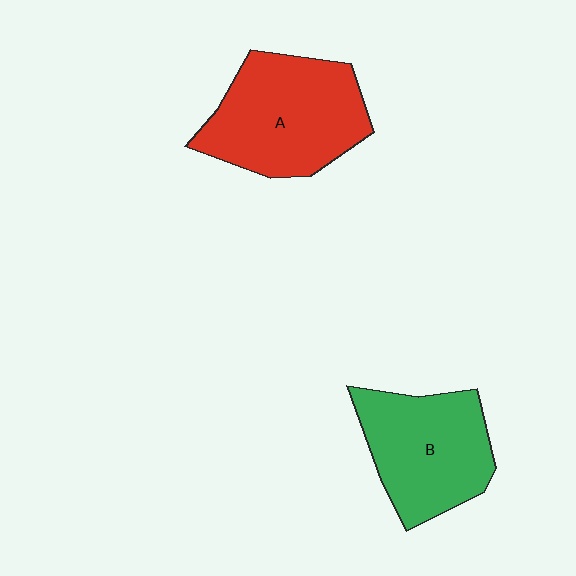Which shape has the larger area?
Shape A (red).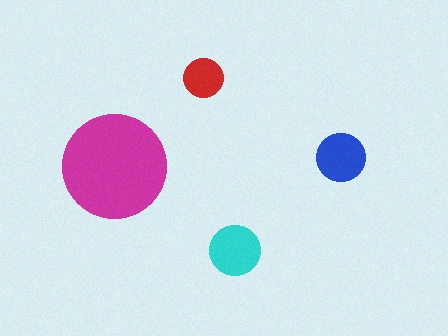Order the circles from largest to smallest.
the magenta one, the cyan one, the blue one, the red one.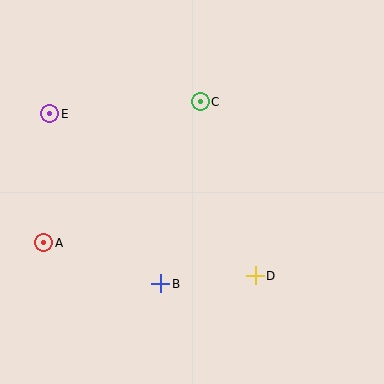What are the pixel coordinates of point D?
Point D is at (255, 276).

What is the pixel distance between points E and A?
The distance between E and A is 129 pixels.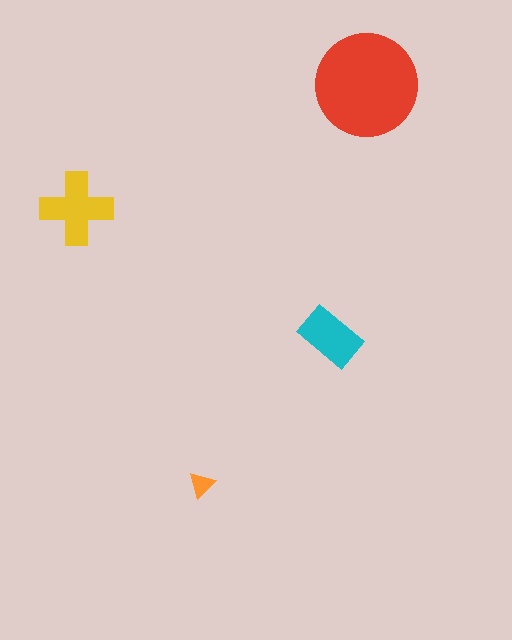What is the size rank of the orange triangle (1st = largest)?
4th.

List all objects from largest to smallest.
The red circle, the yellow cross, the cyan rectangle, the orange triangle.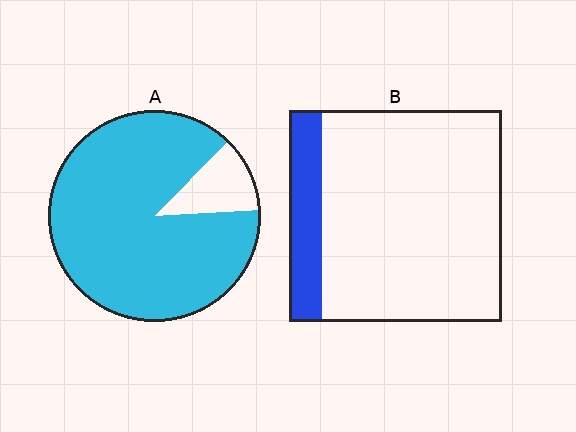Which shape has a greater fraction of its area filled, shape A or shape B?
Shape A.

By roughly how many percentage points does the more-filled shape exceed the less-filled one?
By roughly 75 percentage points (A over B).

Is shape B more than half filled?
No.